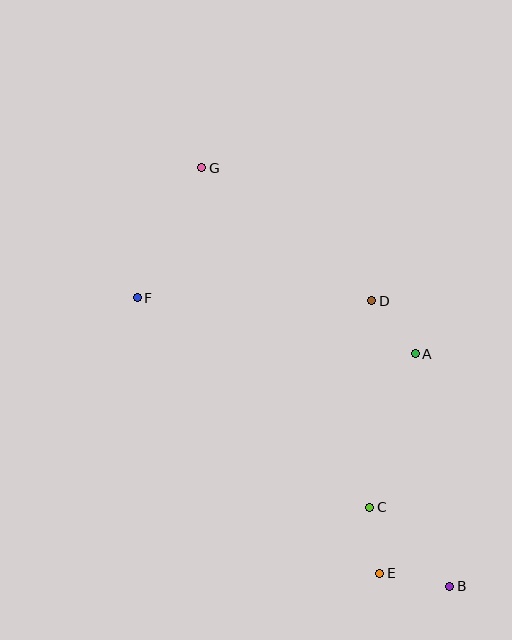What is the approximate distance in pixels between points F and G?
The distance between F and G is approximately 145 pixels.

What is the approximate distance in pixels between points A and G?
The distance between A and G is approximately 283 pixels.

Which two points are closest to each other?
Points C and E are closest to each other.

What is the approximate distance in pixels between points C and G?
The distance between C and G is approximately 379 pixels.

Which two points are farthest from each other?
Points B and G are farthest from each other.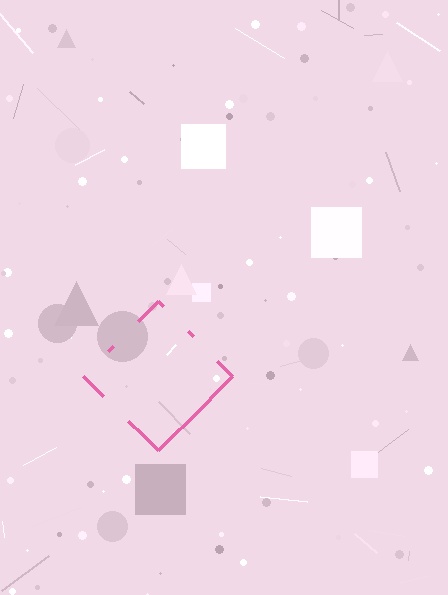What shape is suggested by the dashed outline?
The dashed outline suggests a diamond.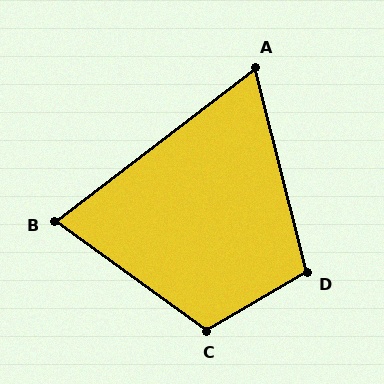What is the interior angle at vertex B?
Approximately 74 degrees (acute).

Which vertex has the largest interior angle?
C, at approximately 114 degrees.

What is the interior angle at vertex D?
Approximately 106 degrees (obtuse).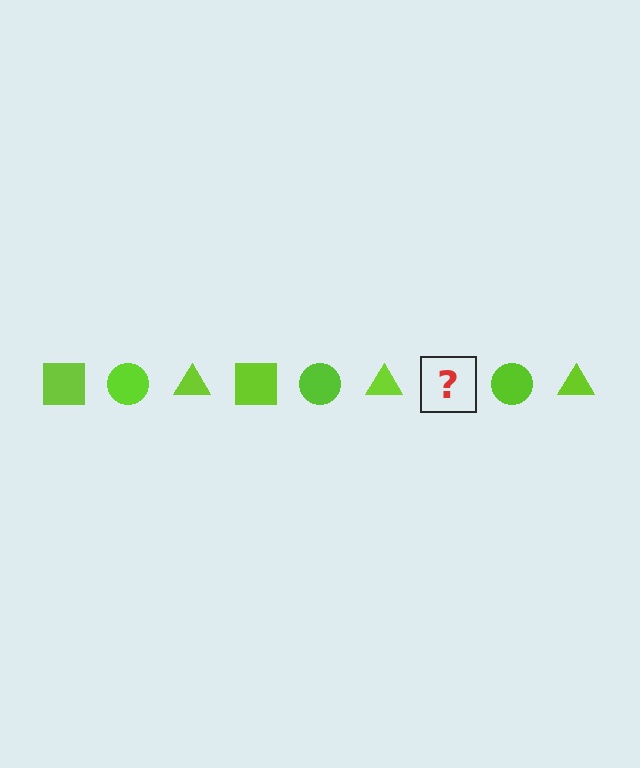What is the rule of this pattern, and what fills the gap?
The rule is that the pattern cycles through square, circle, triangle shapes in lime. The gap should be filled with a lime square.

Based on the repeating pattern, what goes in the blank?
The blank should be a lime square.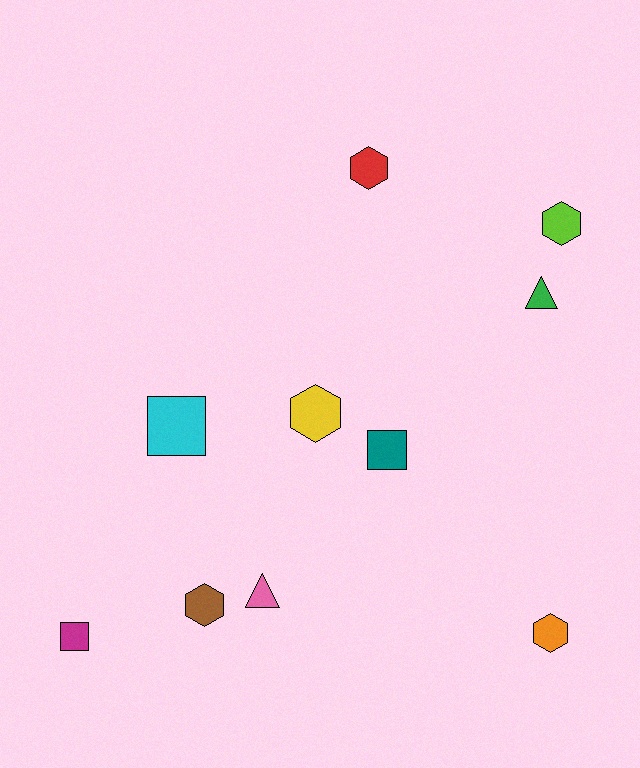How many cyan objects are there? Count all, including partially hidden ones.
There is 1 cyan object.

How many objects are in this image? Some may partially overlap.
There are 10 objects.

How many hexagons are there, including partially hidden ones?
There are 5 hexagons.